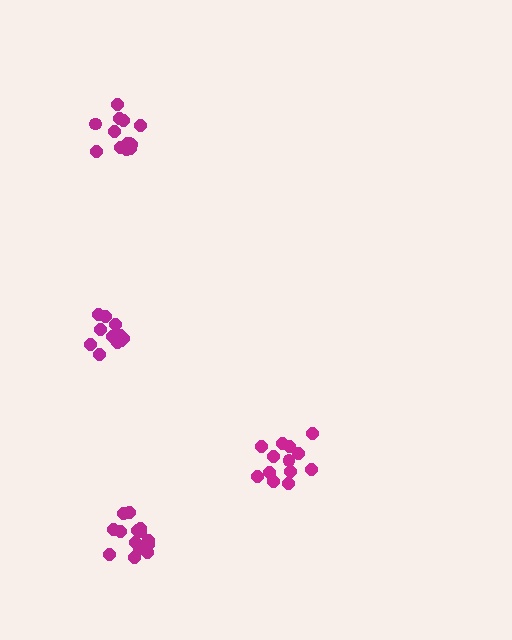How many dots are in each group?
Group 1: 11 dots, Group 2: 13 dots, Group 3: 15 dots, Group 4: 14 dots (53 total).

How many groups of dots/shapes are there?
There are 4 groups.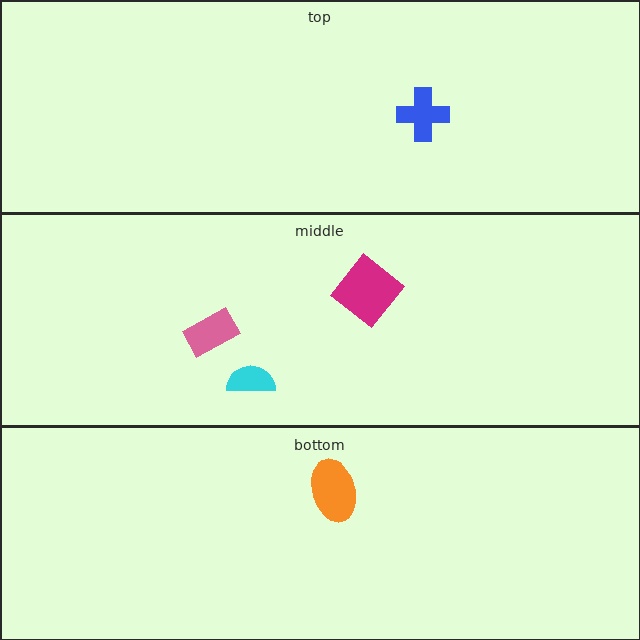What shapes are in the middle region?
The magenta diamond, the cyan semicircle, the pink rectangle.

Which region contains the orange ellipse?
The bottom region.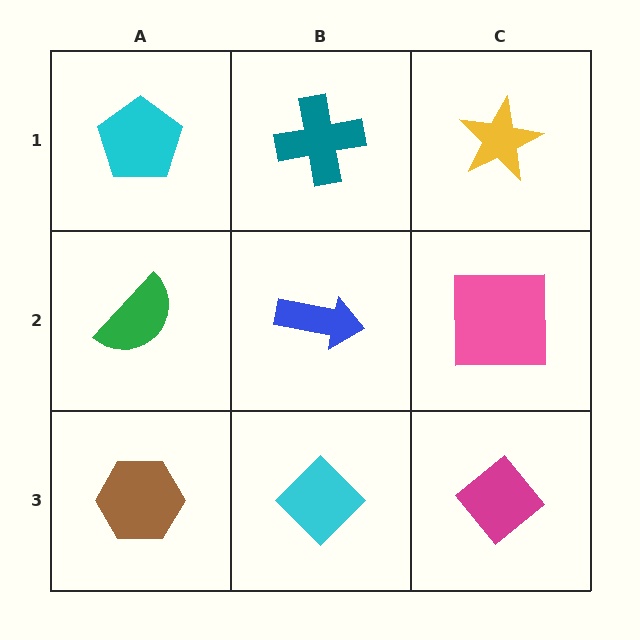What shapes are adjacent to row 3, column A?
A green semicircle (row 2, column A), a cyan diamond (row 3, column B).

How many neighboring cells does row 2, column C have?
3.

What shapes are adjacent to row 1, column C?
A pink square (row 2, column C), a teal cross (row 1, column B).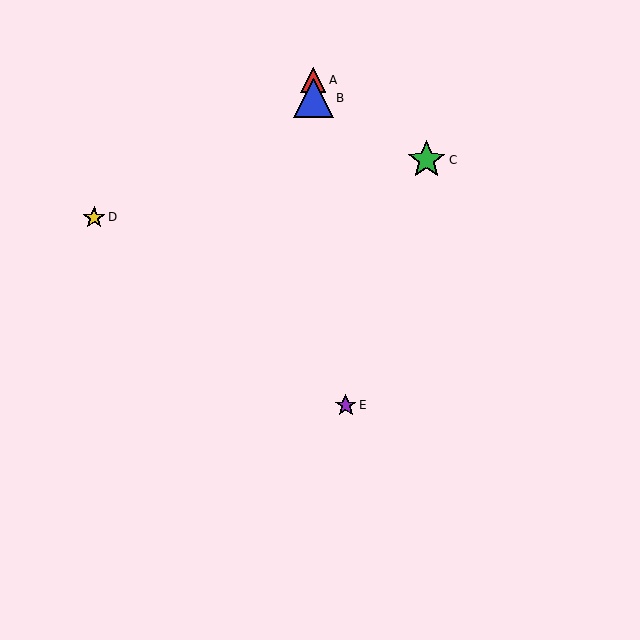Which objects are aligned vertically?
Objects A, B are aligned vertically.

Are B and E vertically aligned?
No, B is at x≈313 and E is at x≈346.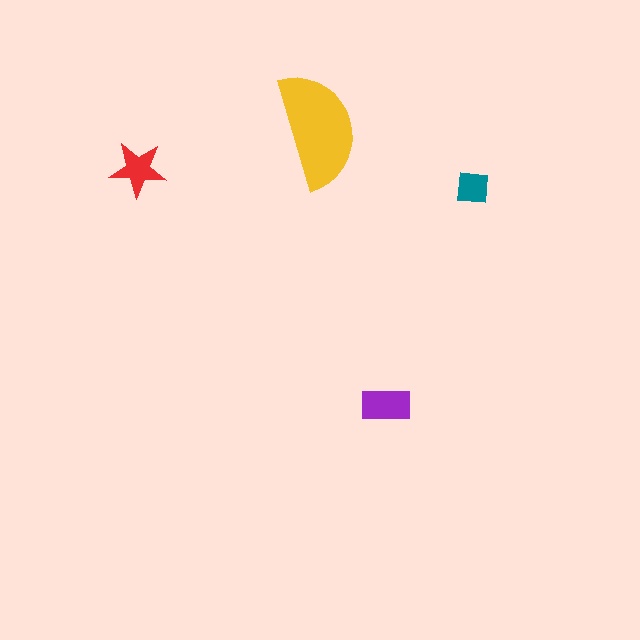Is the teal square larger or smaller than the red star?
Smaller.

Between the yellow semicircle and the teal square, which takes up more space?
The yellow semicircle.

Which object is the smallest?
The teal square.